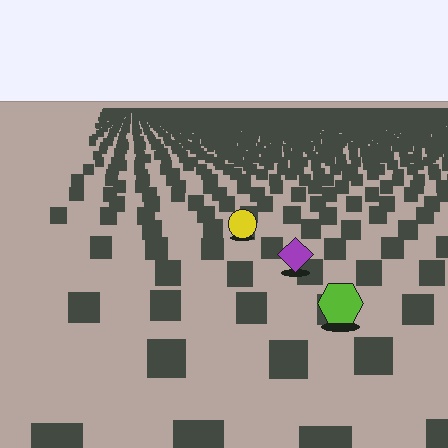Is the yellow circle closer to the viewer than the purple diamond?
No. The purple diamond is closer — you can tell from the texture gradient: the ground texture is coarser near it.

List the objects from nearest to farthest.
From nearest to farthest: the lime hexagon, the purple diamond, the yellow circle.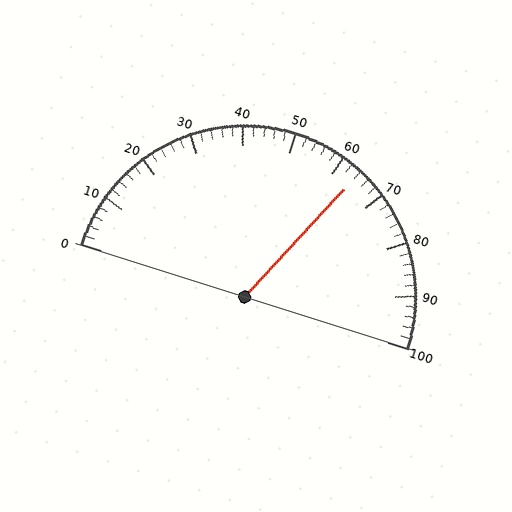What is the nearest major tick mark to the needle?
The nearest major tick mark is 60.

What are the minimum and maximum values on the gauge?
The gauge ranges from 0 to 100.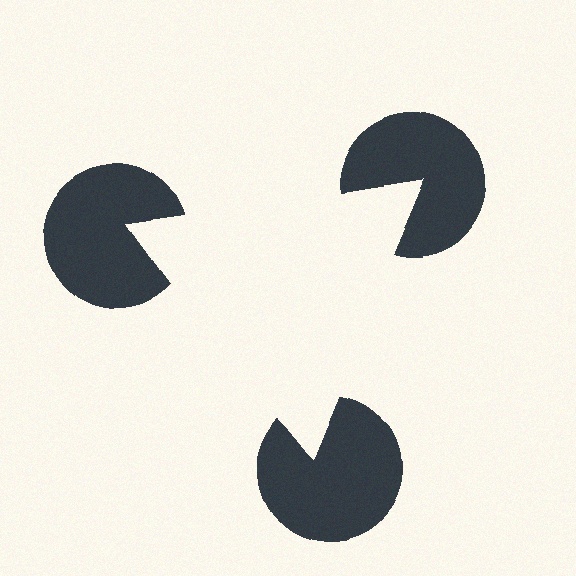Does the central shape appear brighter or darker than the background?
It typically appears slightly brighter than the background, even though no actual brightness change is drawn.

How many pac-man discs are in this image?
There are 3 — one at each vertex of the illusory triangle.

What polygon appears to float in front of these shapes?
An illusory triangle — its edges are inferred from the aligned wedge cuts in the pac-man discs, not physically drawn.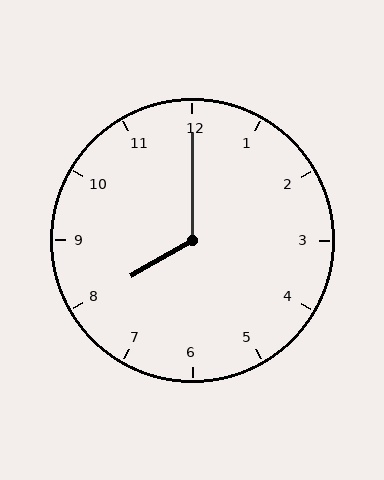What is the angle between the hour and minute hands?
Approximately 120 degrees.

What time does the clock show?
8:00.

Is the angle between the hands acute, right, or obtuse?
It is obtuse.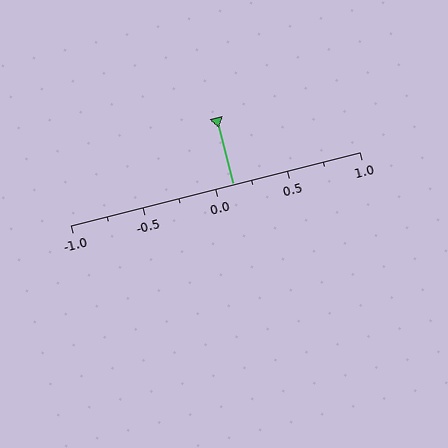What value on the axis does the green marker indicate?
The marker indicates approximately 0.12.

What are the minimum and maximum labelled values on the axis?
The axis runs from -1.0 to 1.0.